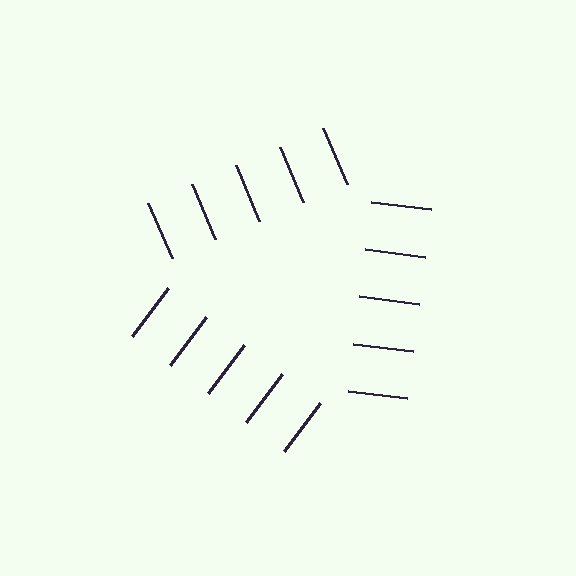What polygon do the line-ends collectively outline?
An illusory triangle — the line segments terminate on its edges but no continuous stroke is drawn.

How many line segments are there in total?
15 — 5 along each of the 3 edges.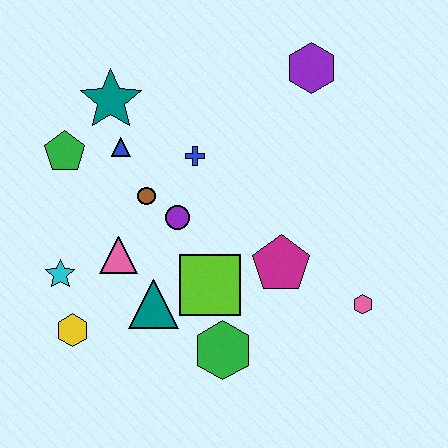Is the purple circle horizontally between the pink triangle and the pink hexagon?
Yes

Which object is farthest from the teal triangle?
The purple hexagon is farthest from the teal triangle.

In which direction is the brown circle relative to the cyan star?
The brown circle is to the right of the cyan star.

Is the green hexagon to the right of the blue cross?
Yes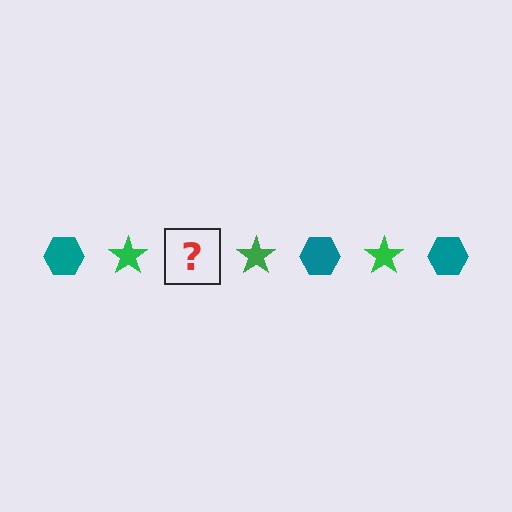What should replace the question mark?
The question mark should be replaced with a teal hexagon.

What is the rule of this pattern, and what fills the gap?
The rule is that the pattern alternates between teal hexagon and green star. The gap should be filled with a teal hexagon.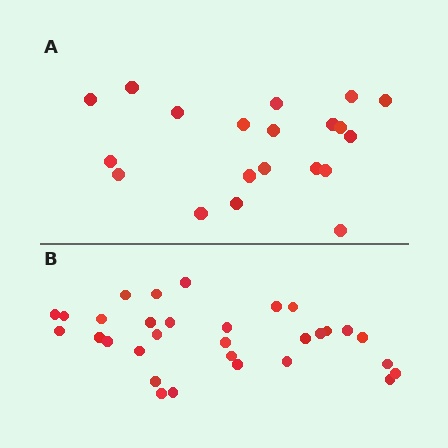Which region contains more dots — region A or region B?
Region B (the bottom region) has more dots.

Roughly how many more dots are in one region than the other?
Region B has roughly 12 or so more dots than region A.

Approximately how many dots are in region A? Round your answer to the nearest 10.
About 20 dots.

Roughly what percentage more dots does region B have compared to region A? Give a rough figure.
About 55% more.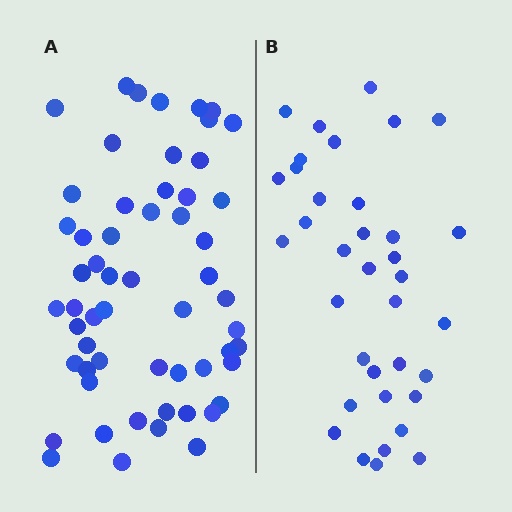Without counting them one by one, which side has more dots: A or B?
Region A (the left region) has more dots.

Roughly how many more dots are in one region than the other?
Region A has approximately 20 more dots than region B.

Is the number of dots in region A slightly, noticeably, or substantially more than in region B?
Region A has substantially more. The ratio is roughly 1.6 to 1.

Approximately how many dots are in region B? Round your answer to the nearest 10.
About 40 dots. (The exact count is 36, which rounds to 40.)